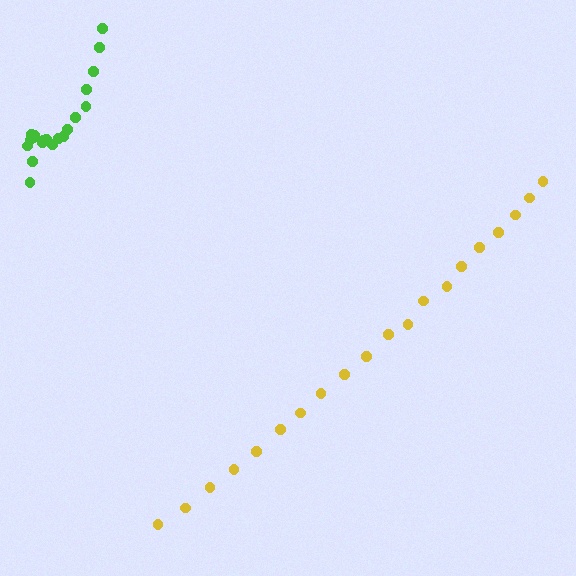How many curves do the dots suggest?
There are 2 distinct paths.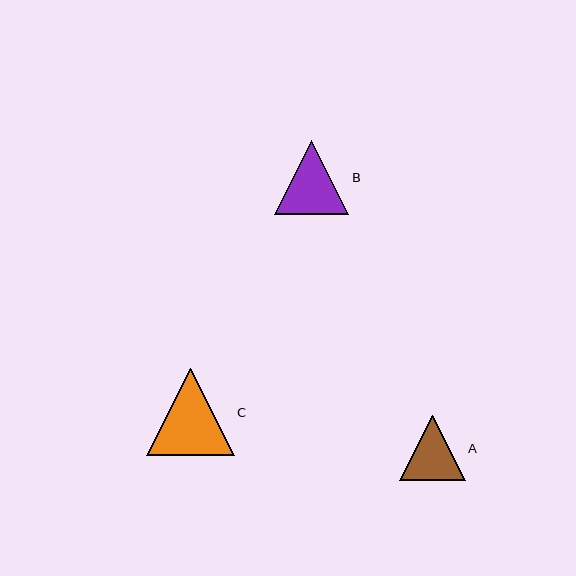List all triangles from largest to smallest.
From largest to smallest: C, B, A.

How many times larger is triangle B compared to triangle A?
Triangle B is approximately 1.1 times the size of triangle A.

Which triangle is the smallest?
Triangle A is the smallest with a size of approximately 66 pixels.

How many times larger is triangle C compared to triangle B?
Triangle C is approximately 1.2 times the size of triangle B.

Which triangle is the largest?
Triangle C is the largest with a size of approximately 88 pixels.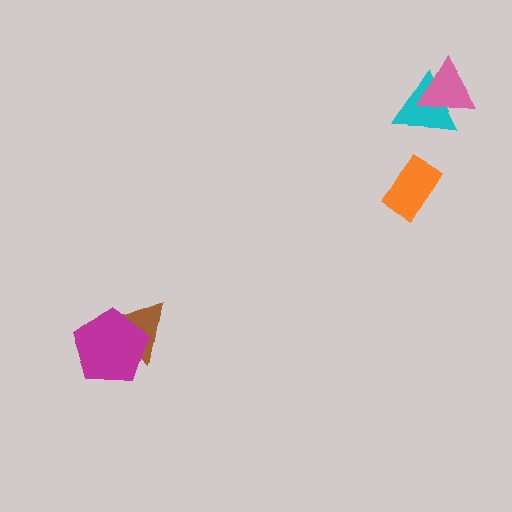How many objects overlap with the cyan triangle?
1 object overlaps with the cyan triangle.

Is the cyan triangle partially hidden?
Yes, it is partially covered by another shape.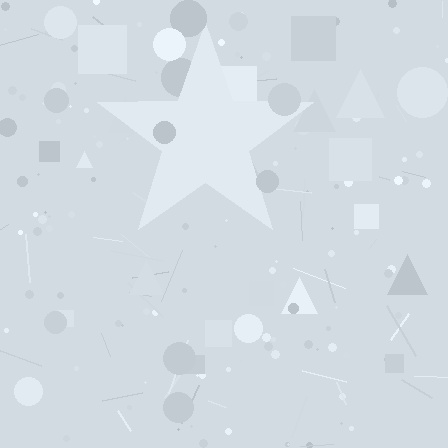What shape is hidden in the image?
A star is hidden in the image.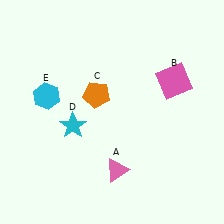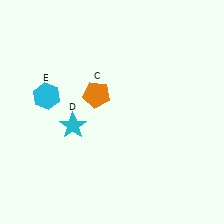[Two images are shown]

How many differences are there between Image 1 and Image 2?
There are 2 differences between the two images.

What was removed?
The pink triangle (A), the pink square (B) were removed in Image 2.